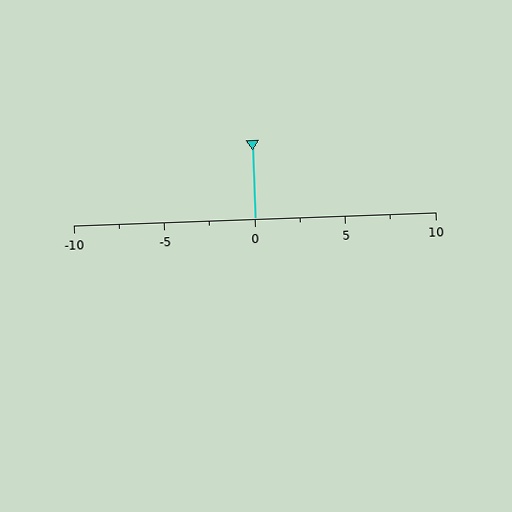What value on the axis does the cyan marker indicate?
The marker indicates approximately 0.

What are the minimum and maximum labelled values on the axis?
The axis runs from -10 to 10.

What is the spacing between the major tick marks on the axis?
The major ticks are spaced 5 apart.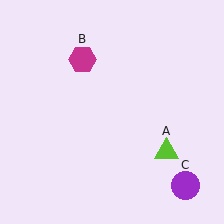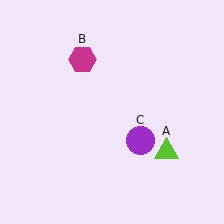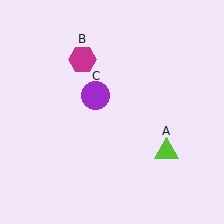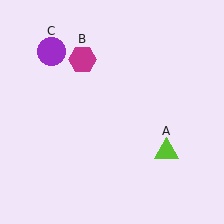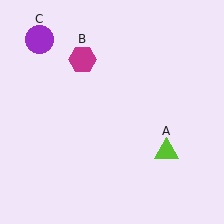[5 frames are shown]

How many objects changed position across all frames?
1 object changed position: purple circle (object C).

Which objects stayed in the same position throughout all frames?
Lime triangle (object A) and magenta hexagon (object B) remained stationary.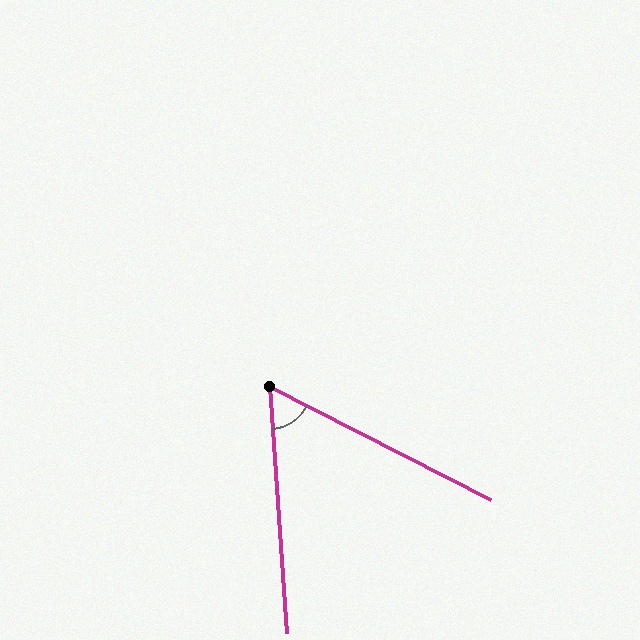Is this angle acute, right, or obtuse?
It is acute.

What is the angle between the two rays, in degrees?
Approximately 59 degrees.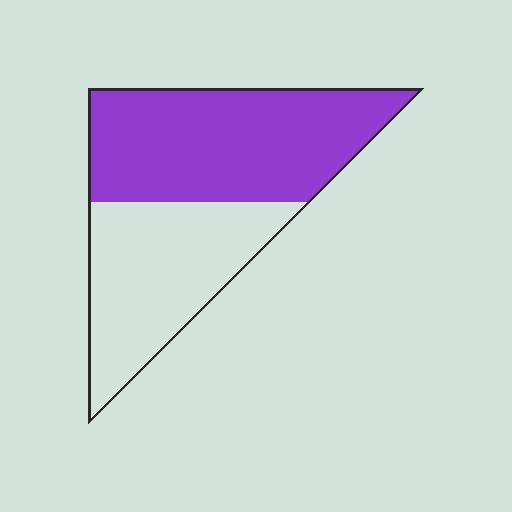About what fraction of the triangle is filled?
About three fifths (3/5).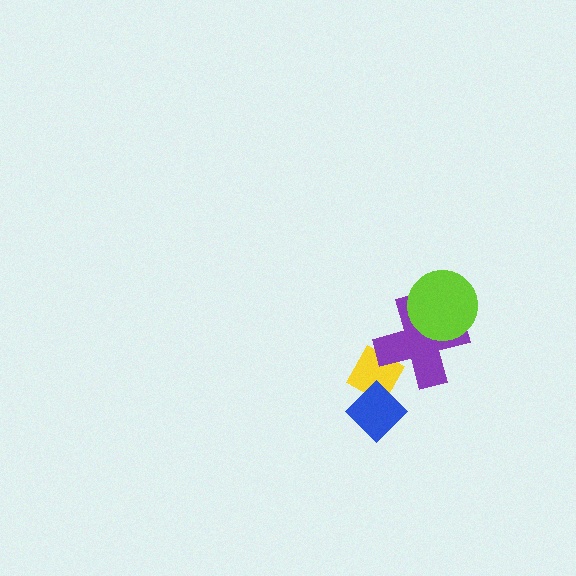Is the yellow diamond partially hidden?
Yes, it is partially covered by another shape.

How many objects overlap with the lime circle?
1 object overlaps with the lime circle.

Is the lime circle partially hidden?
No, no other shape covers it.